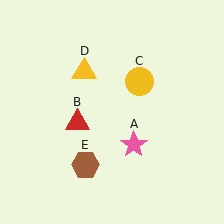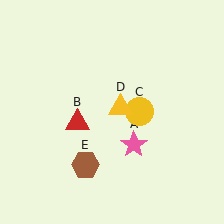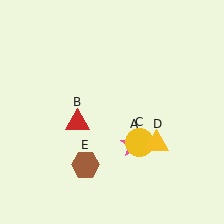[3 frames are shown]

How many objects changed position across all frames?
2 objects changed position: yellow circle (object C), yellow triangle (object D).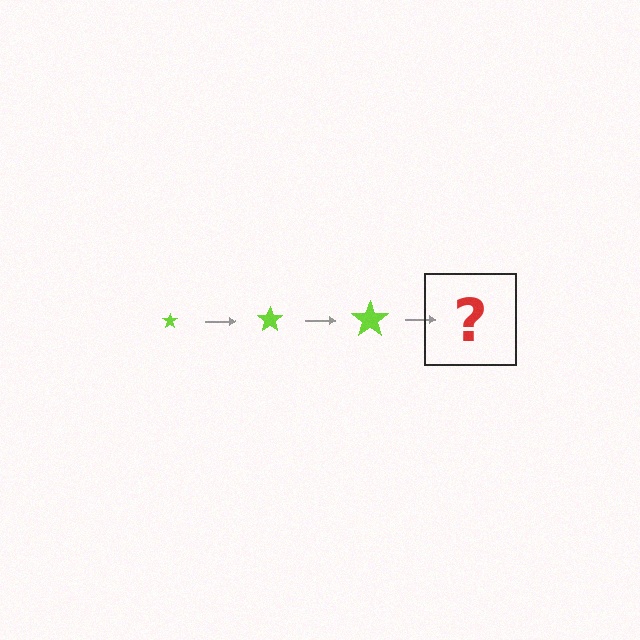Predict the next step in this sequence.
The next step is a lime star, larger than the previous one.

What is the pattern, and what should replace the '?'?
The pattern is that the star gets progressively larger each step. The '?' should be a lime star, larger than the previous one.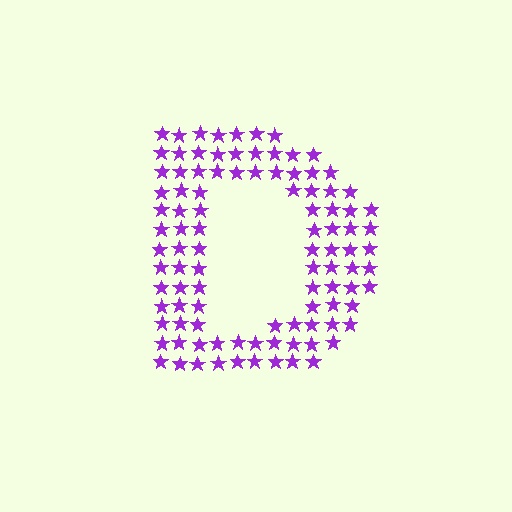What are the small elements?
The small elements are stars.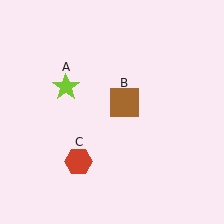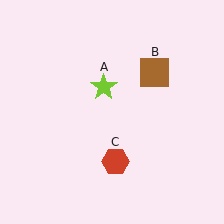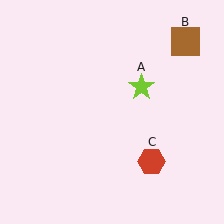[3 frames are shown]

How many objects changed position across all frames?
3 objects changed position: lime star (object A), brown square (object B), red hexagon (object C).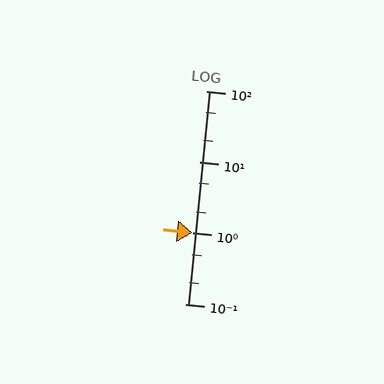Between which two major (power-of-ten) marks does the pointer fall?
The pointer is between 1 and 10.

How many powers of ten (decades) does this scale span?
The scale spans 3 decades, from 0.1 to 100.